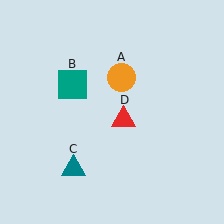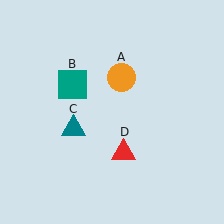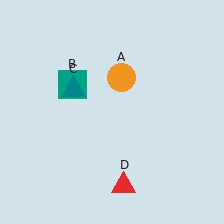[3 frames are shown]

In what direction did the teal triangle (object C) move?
The teal triangle (object C) moved up.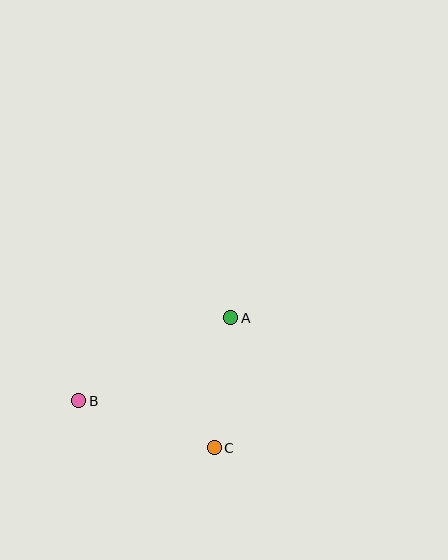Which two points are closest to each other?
Points A and C are closest to each other.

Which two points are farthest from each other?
Points A and B are farthest from each other.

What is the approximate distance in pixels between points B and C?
The distance between B and C is approximately 143 pixels.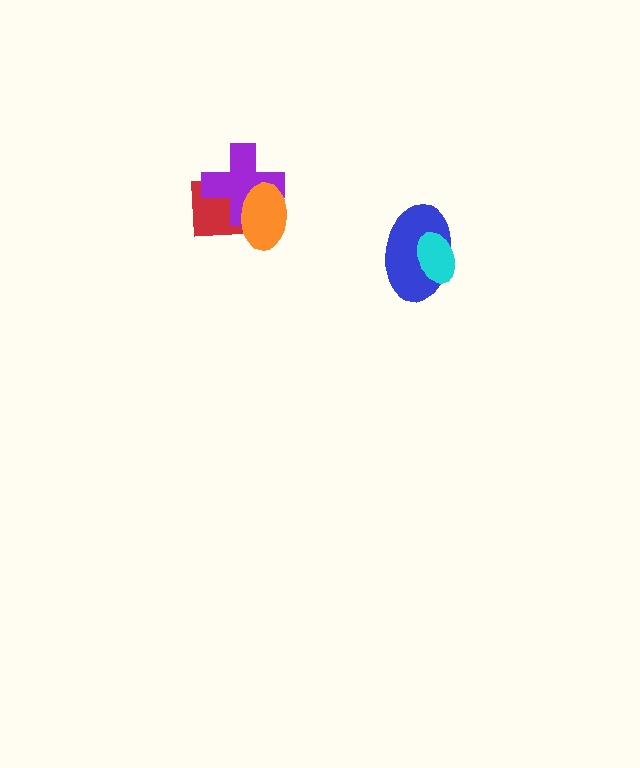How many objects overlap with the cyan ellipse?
1 object overlaps with the cyan ellipse.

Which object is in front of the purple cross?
The orange ellipse is in front of the purple cross.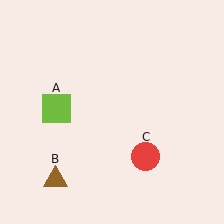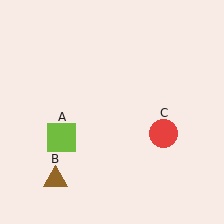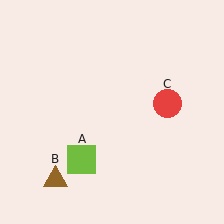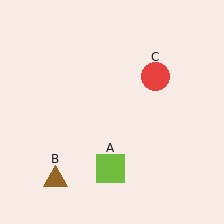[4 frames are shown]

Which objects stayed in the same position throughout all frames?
Brown triangle (object B) remained stationary.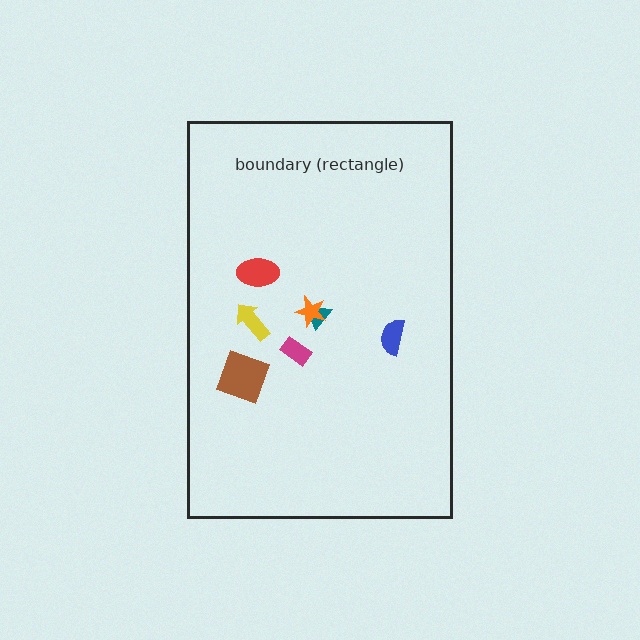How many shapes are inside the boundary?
7 inside, 0 outside.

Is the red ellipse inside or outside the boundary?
Inside.